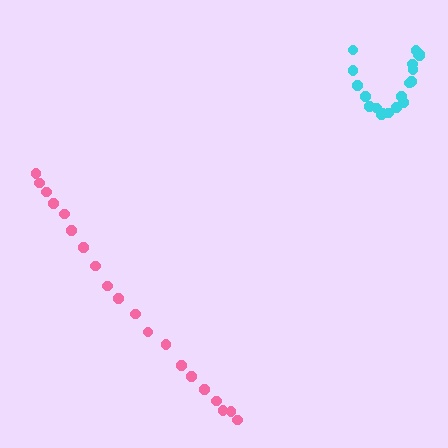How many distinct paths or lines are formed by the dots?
There are 2 distinct paths.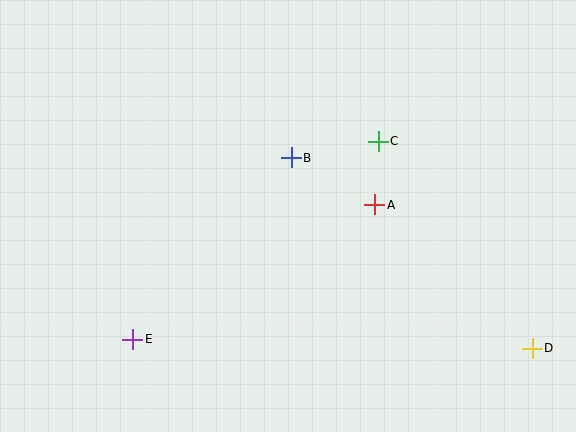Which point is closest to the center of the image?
Point B at (291, 158) is closest to the center.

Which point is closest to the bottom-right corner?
Point D is closest to the bottom-right corner.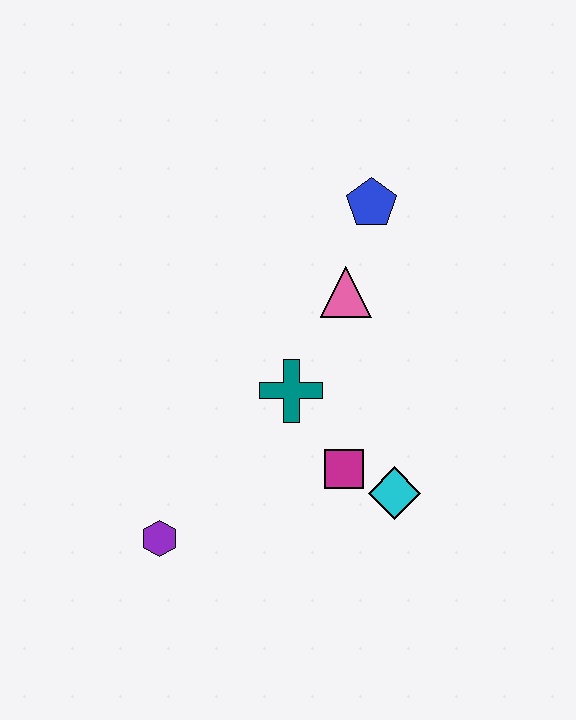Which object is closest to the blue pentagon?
The pink triangle is closest to the blue pentagon.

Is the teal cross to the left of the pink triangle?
Yes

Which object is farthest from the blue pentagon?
The purple hexagon is farthest from the blue pentagon.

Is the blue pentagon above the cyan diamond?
Yes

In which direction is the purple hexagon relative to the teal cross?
The purple hexagon is below the teal cross.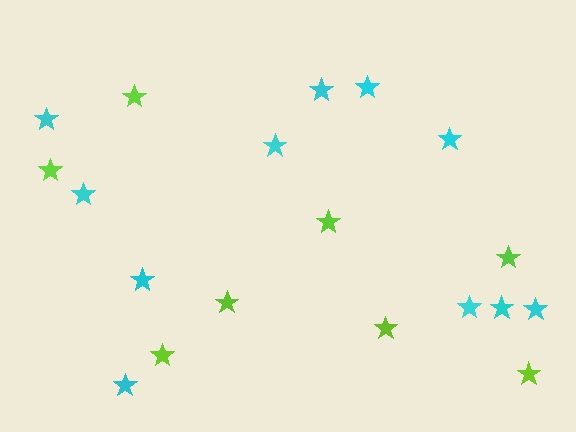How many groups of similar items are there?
There are 2 groups: one group of cyan stars (11) and one group of lime stars (8).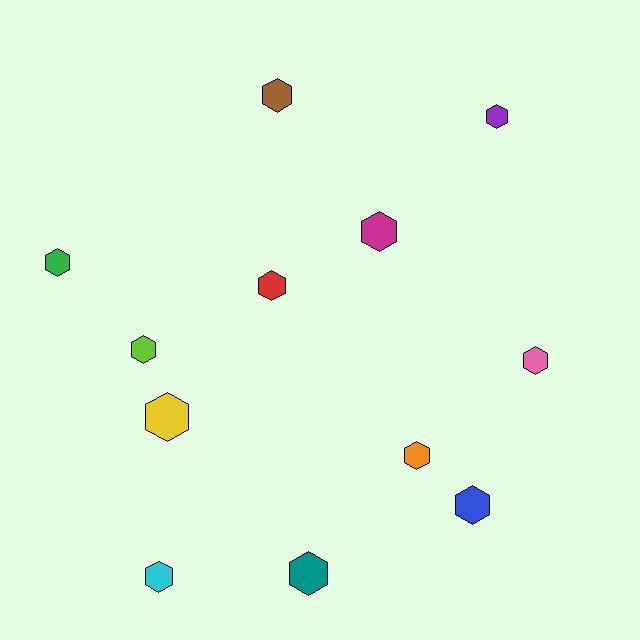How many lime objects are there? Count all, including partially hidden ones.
There is 1 lime object.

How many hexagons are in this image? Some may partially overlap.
There are 12 hexagons.